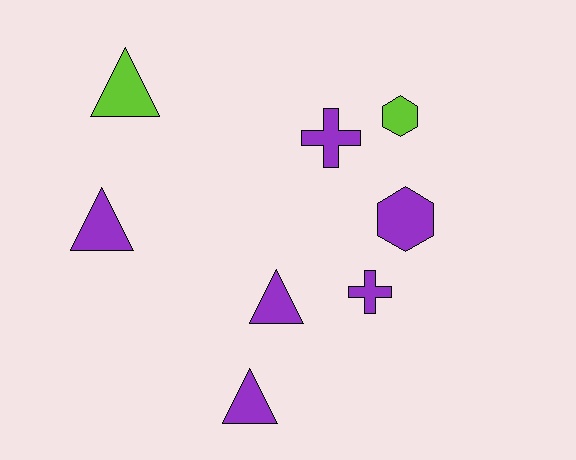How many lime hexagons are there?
There is 1 lime hexagon.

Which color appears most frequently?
Purple, with 6 objects.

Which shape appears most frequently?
Triangle, with 4 objects.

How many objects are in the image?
There are 8 objects.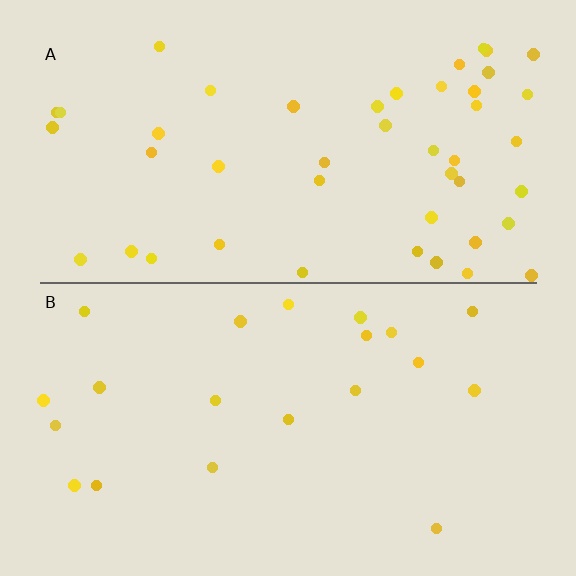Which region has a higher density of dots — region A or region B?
A (the top).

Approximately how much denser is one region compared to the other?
Approximately 2.3× — region A over region B.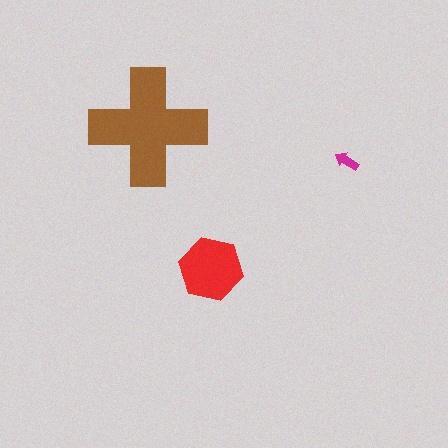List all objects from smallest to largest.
The magenta arrow, the red hexagon, the brown cross.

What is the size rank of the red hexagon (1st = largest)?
2nd.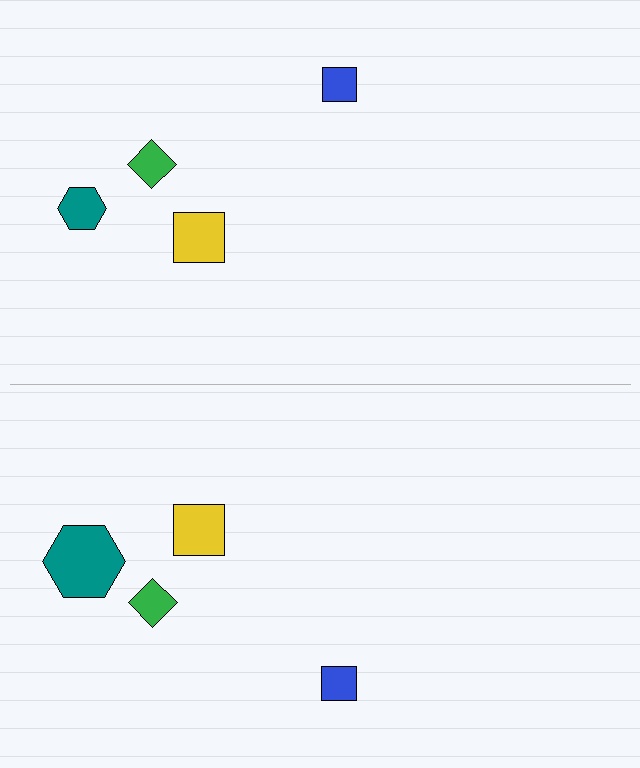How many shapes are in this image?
There are 8 shapes in this image.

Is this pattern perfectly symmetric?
No, the pattern is not perfectly symmetric. The teal hexagon on the bottom side has a different size than its mirror counterpart.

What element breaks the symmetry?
The teal hexagon on the bottom side has a different size than its mirror counterpart.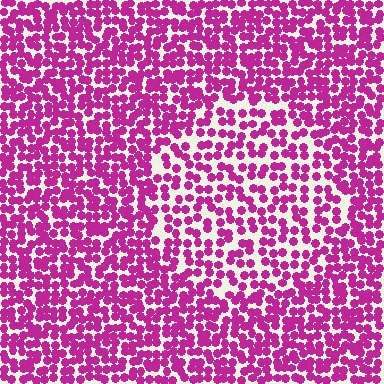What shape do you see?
I see a circle.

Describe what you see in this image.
The image contains small magenta elements arranged at two different densities. A circle-shaped region is visible where the elements are less densely packed than the surrounding area.